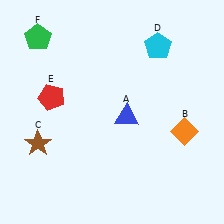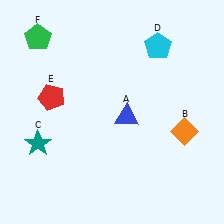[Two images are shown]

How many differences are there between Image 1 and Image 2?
There is 1 difference between the two images.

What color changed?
The star (C) changed from brown in Image 1 to teal in Image 2.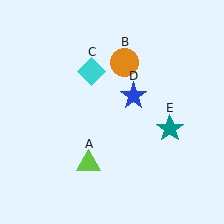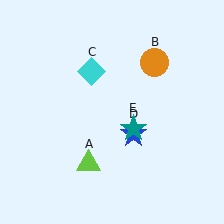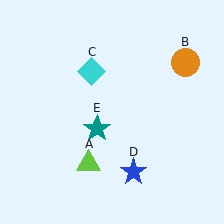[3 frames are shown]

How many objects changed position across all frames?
3 objects changed position: orange circle (object B), blue star (object D), teal star (object E).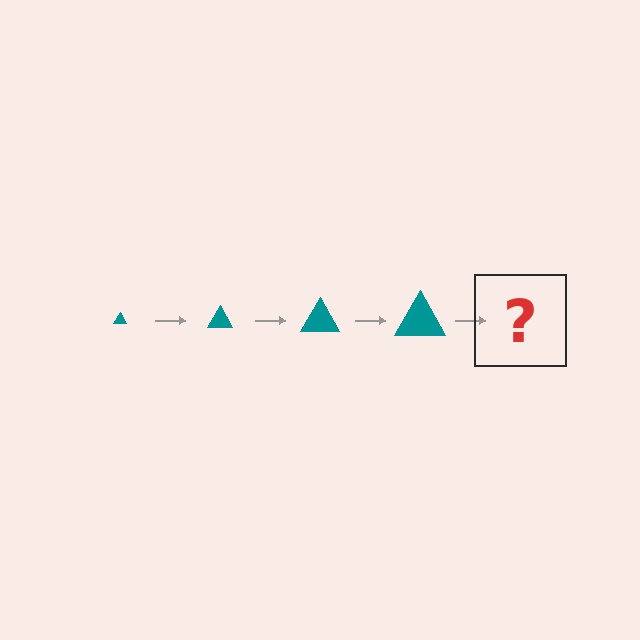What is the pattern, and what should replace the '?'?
The pattern is that the triangle gets progressively larger each step. The '?' should be a teal triangle, larger than the previous one.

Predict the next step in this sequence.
The next step is a teal triangle, larger than the previous one.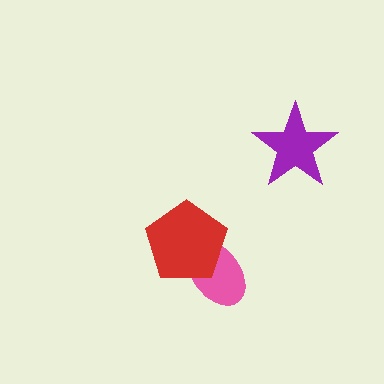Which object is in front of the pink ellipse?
The red pentagon is in front of the pink ellipse.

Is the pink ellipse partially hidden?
Yes, it is partially covered by another shape.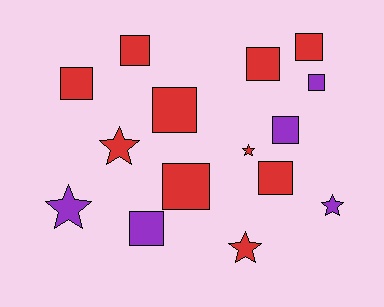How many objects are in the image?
There are 15 objects.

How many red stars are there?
There are 3 red stars.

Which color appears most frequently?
Red, with 10 objects.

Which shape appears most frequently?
Square, with 10 objects.